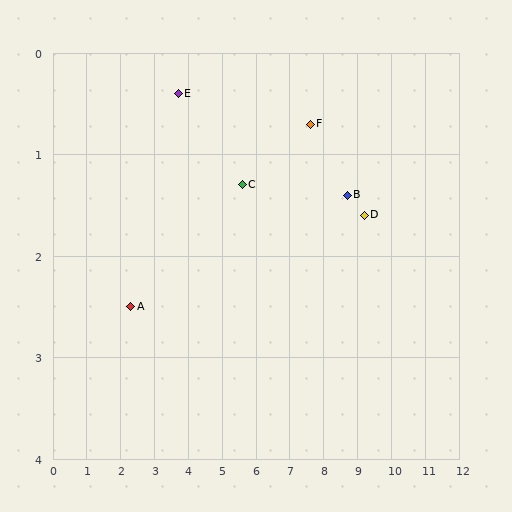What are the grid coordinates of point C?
Point C is at approximately (5.6, 1.3).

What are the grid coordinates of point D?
Point D is at approximately (9.2, 1.6).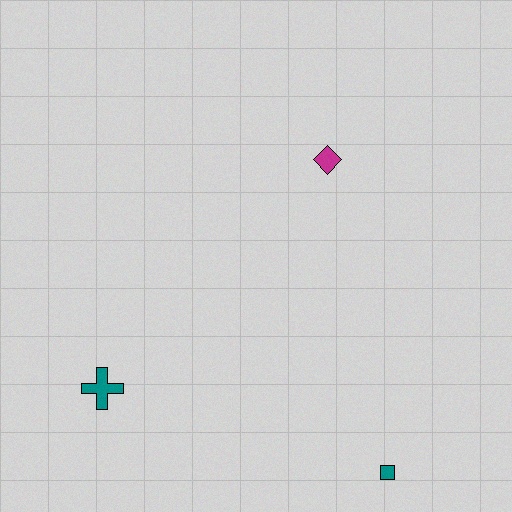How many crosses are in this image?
There is 1 cross.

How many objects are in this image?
There are 3 objects.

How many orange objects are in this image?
There are no orange objects.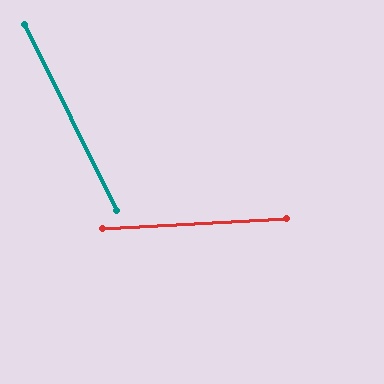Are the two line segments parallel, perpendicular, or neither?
Neither parallel nor perpendicular — they differ by about 67°.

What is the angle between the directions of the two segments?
Approximately 67 degrees.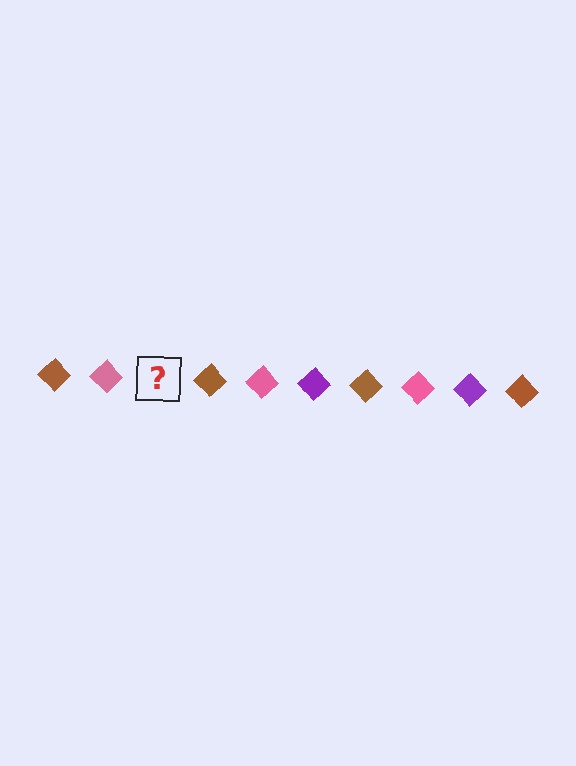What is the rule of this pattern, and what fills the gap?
The rule is that the pattern cycles through brown, pink, purple diamonds. The gap should be filled with a purple diamond.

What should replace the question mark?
The question mark should be replaced with a purple diamond.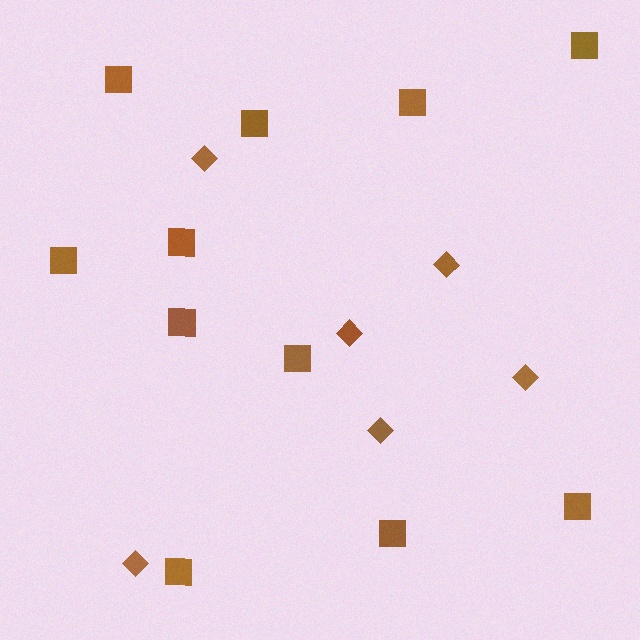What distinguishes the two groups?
There are 2 groups: one group of diamonds (6) and one group of squares (11).